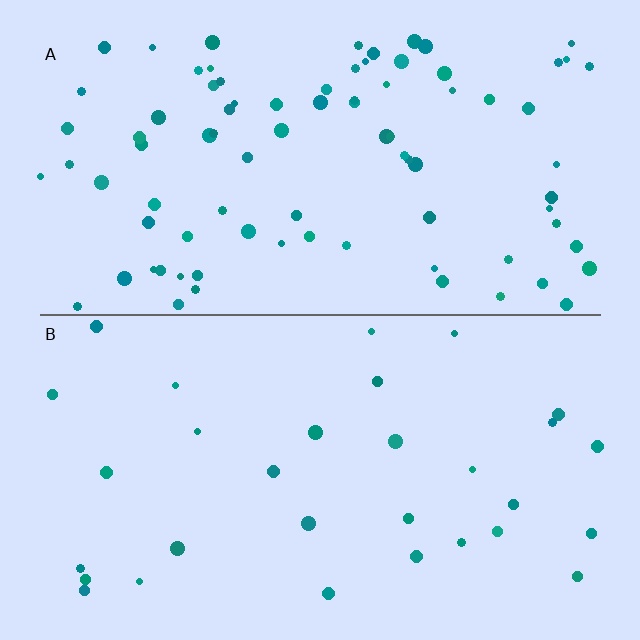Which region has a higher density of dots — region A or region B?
A (the top).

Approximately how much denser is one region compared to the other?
Approximately 2.8× — region A over region B.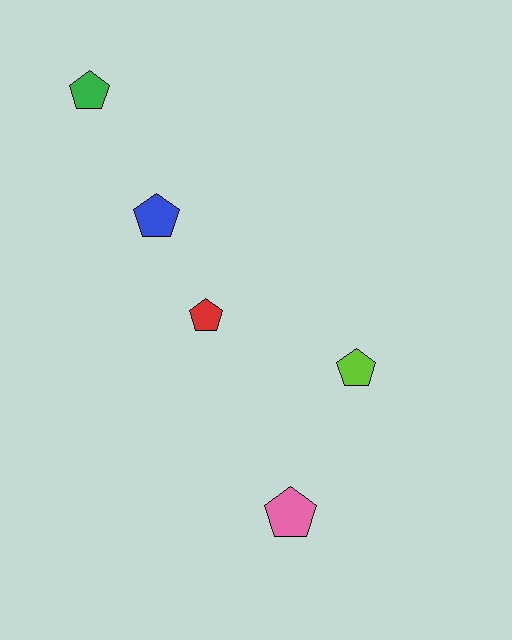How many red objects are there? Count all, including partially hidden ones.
There is 1 red object.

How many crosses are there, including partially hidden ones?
There are no crosses.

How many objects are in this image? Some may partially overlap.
There are 5 objects.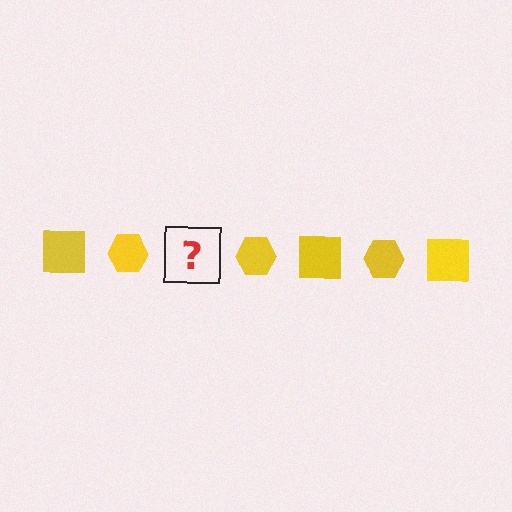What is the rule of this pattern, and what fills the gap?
The rule is that the pattern cycles through square, hexagon shapes in yellow. The gap should be filled with a yellow square.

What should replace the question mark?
The question mark should be replaced with a yellow square.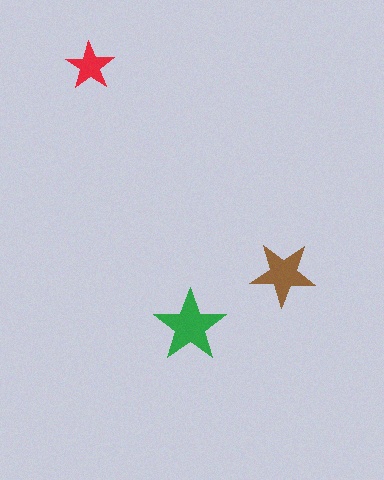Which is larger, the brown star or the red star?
The brown one.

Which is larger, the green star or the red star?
The green one.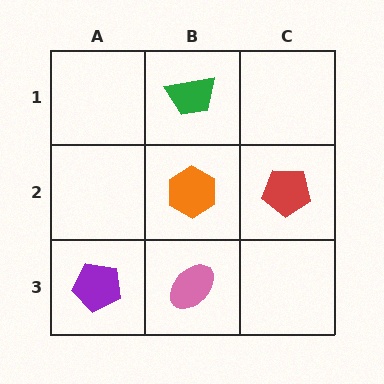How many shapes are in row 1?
1 shape.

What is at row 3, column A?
A purple pentagon.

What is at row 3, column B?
A pink ellipse.